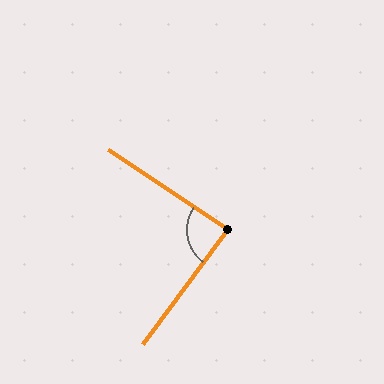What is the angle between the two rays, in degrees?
Approximately 87 degrees.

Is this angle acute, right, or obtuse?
It is approximately a right angle.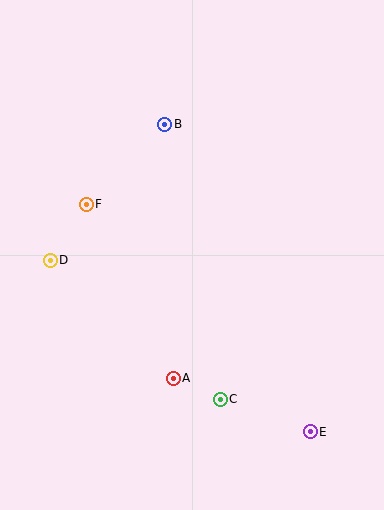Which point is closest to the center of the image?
Point F at (86, 205) is closest to the center.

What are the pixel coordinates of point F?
Point F is at (86, 205).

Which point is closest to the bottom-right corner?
Point E is closest to the bottom-right corner.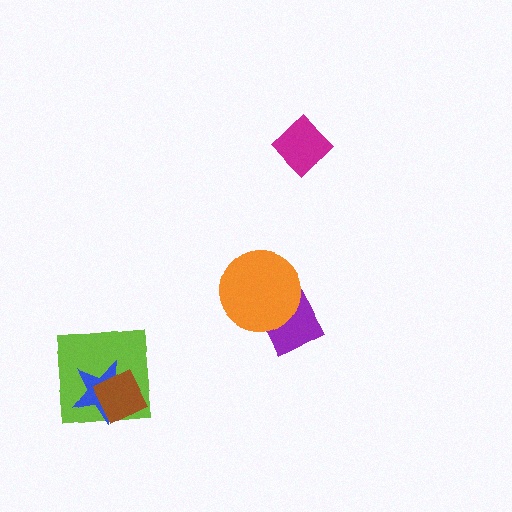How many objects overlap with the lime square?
2 objects overlap with the lime square.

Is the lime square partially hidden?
Yes, it is partially covered by another shape.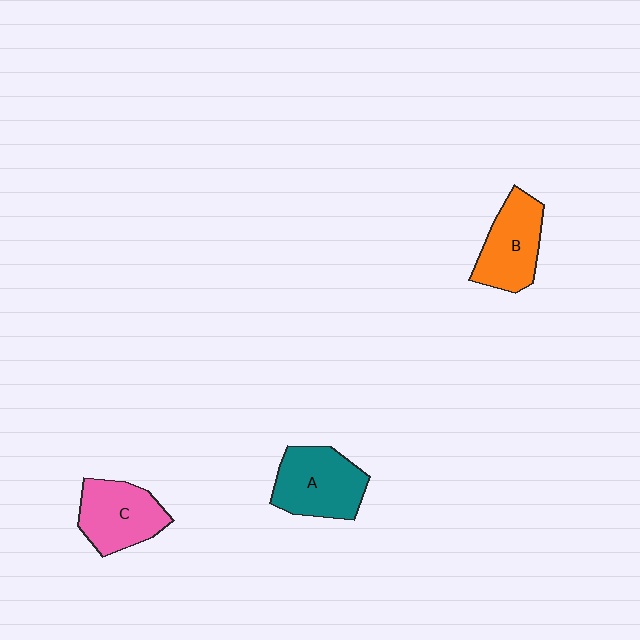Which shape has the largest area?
Shape A (teal).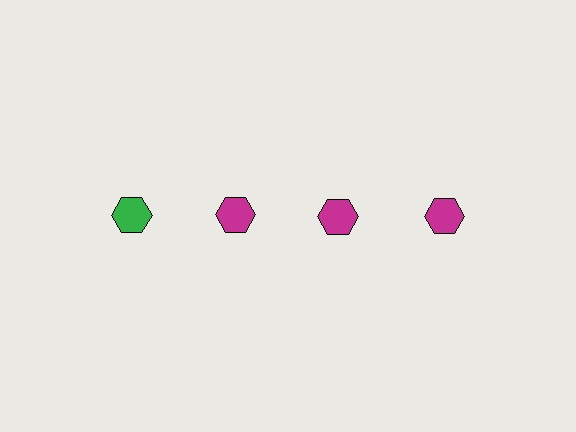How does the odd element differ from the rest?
It has a different color: green instead of magenta.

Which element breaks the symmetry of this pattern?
The green hexagon in the top row, leftmost column breaks the symmetry. All other shapes are magenta hexagons.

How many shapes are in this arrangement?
There are 4 shapes arranged in a grid pattern.